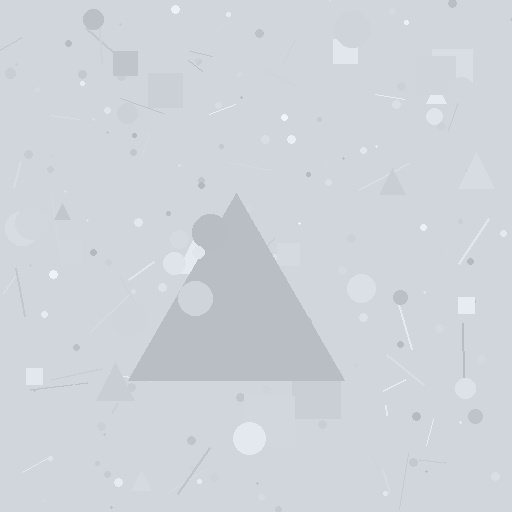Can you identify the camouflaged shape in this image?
The camouflaged shape is a triangle.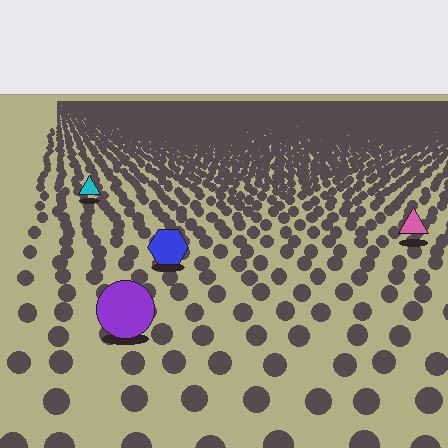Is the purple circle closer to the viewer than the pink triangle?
Yes. The purple circle is closer — you can tell from the texture gradient: the ground texture is coarser near it.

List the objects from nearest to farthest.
From nearest to farthest: the purple circle, the blue hexagon, the pink triangle, the cyan triangle.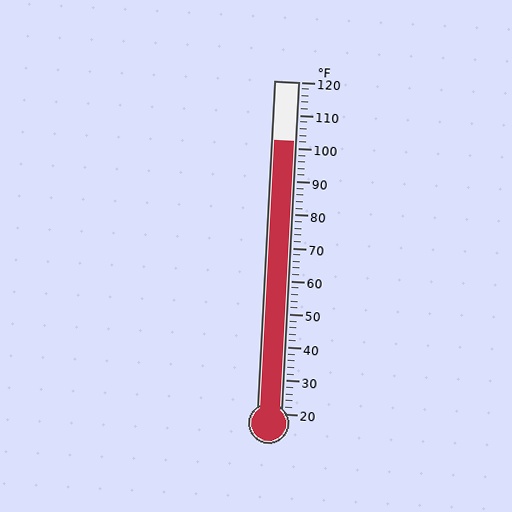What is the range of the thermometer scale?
The thermometer scale ranges from 20°F to 120°F.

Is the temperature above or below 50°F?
The temperature is above 50°F.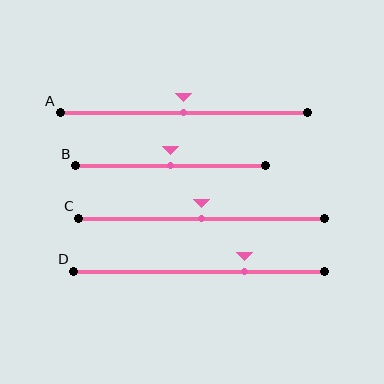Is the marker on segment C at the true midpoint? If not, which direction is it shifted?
Yes, the marker on segment C is at the true midpoint.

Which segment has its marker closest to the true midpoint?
Segment A has its marker closest to the true midpoint.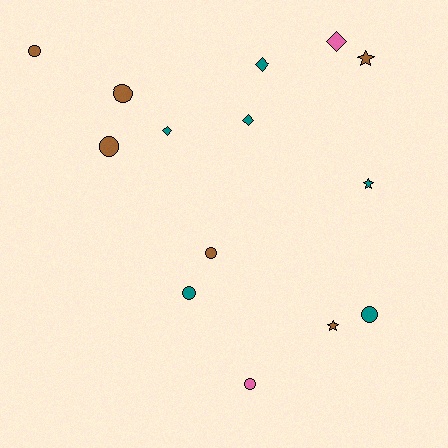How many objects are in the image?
There are 14 objects.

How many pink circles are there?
There is 1 pink circle.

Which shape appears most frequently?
Circle, with 7 objects.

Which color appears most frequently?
Teal, with 6 objects.